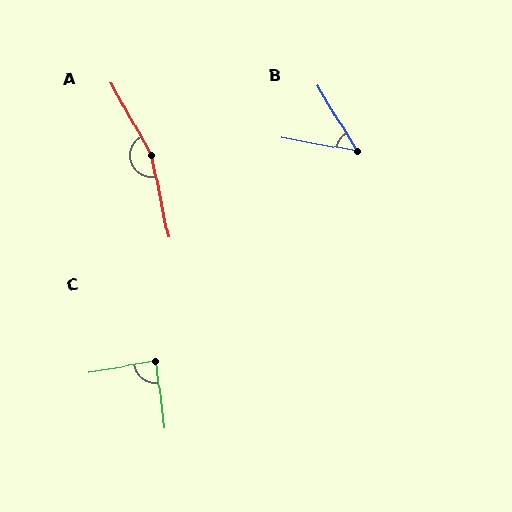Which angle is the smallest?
B, at approximately 49 degrees.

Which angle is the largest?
A, at approximately 162 degrees.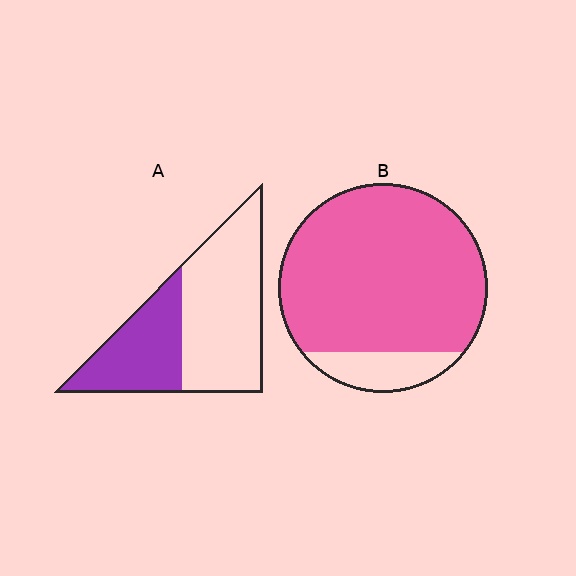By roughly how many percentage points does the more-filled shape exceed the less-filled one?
By roughly 50 percentage points (B over A).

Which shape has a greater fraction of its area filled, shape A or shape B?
Shape B.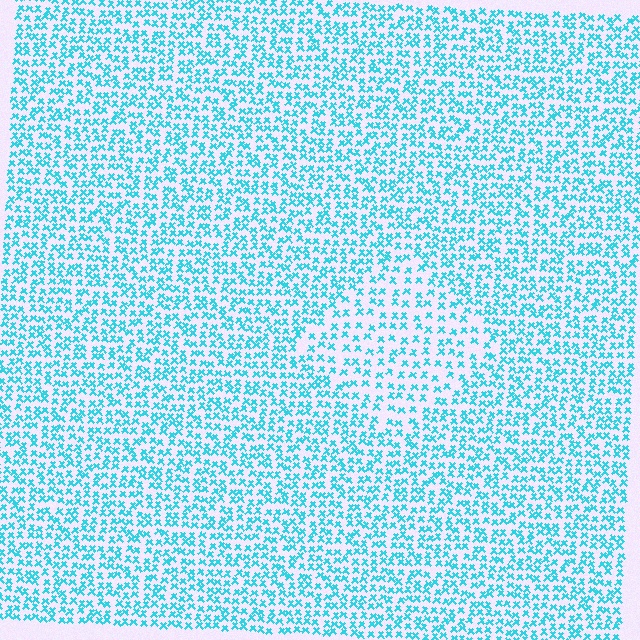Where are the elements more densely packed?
The elements are more densely packed outside the diamond boundary.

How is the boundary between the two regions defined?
The boundary is defined by a change in element density (approximately 1.7x ratio). All elements are the same color, size, and shape.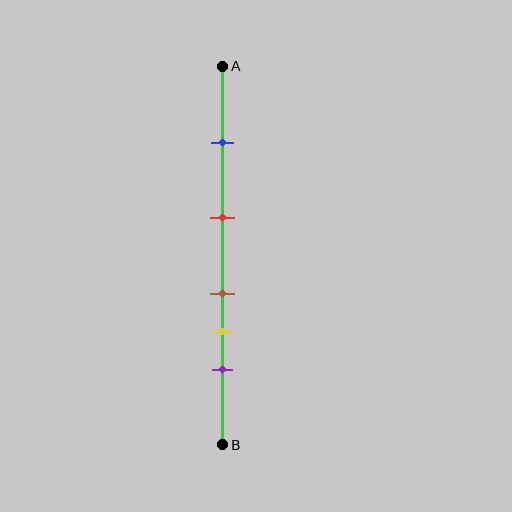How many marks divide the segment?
There are 5 marks dividing the segment.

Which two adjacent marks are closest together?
The brown and yellow marks are the closest adjacent pair.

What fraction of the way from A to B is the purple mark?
The purple mark is approximately 80% (0.8) of the way from A to B.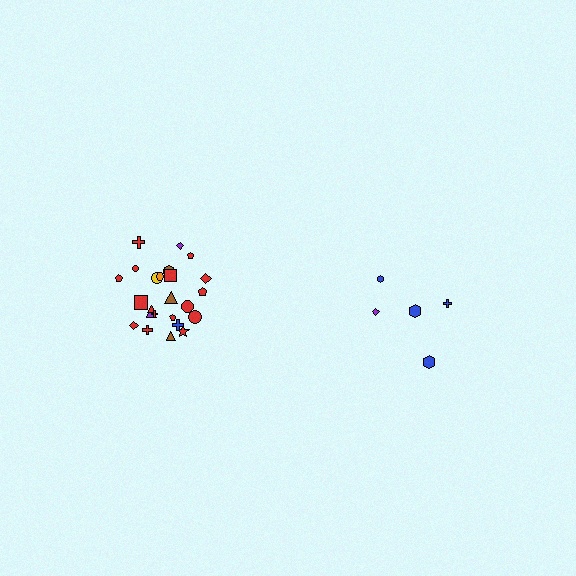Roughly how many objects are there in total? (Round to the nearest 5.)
Roughly 30 objects in total.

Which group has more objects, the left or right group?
The left group.